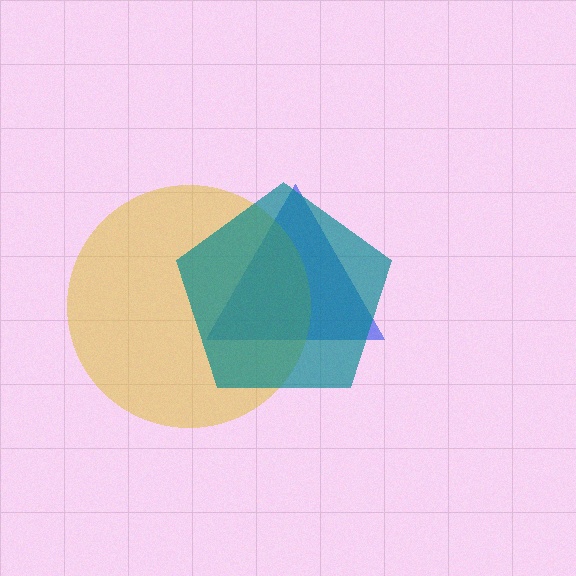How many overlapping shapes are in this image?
There are 3 overlapping shapes in the image.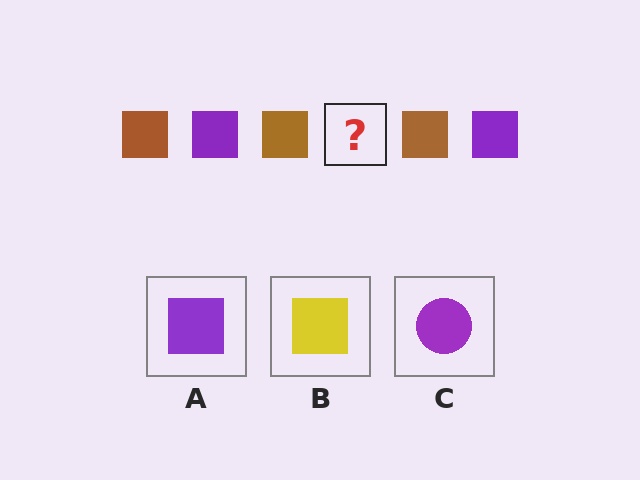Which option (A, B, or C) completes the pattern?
A.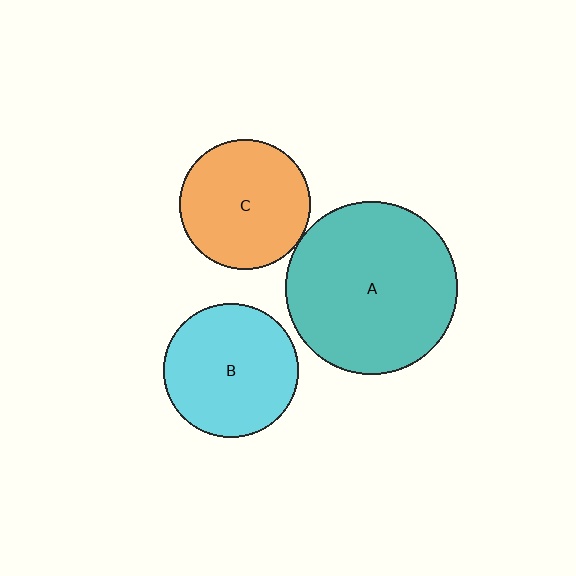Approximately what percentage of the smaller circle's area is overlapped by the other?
Approximately 5%.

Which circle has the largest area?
Circle A (teal).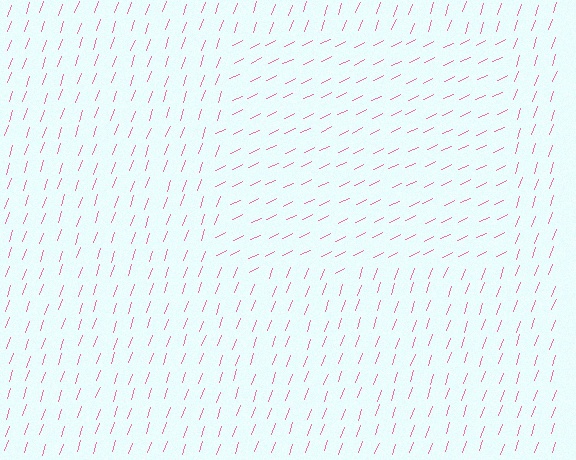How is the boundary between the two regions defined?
The boundary is defined purely by a change in line orientation (approximately 45 degrees difference). All lines are the same color and thickness.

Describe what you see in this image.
The image is filled with small pink line segments. A rectangle region in the image has lines oriented differently from the surrounding lines, creating a visible texture boundary.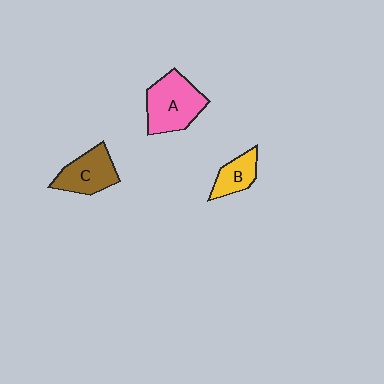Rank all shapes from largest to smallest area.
From largest to smallest: A (pink), C (brown), B (yellow).